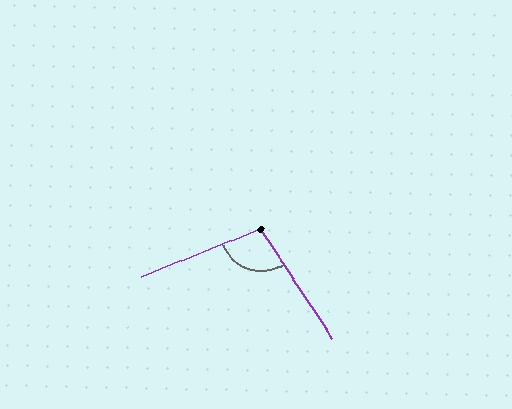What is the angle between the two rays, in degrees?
Approximately 102 degrees.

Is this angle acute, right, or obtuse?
It is obtuse.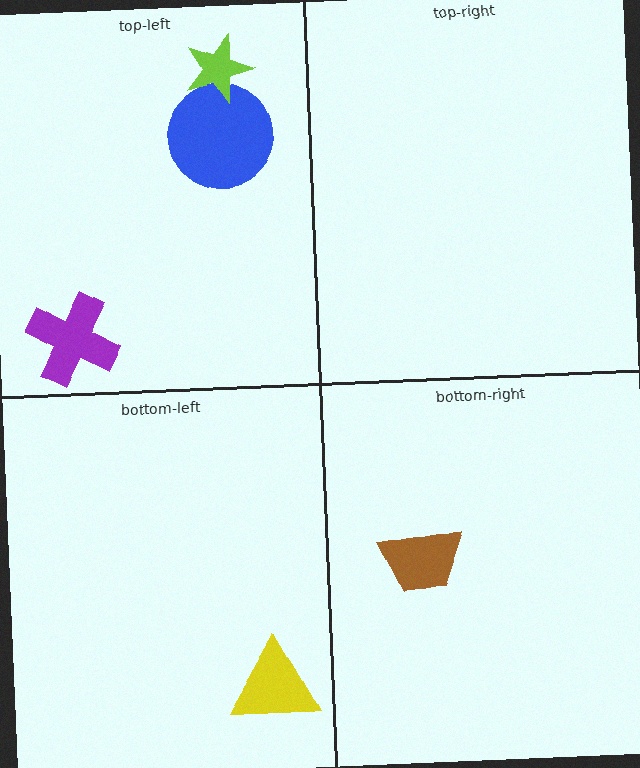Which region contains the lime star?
The top-left region.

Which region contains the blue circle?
The top-left region.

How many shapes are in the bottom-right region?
1.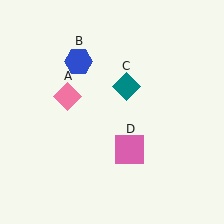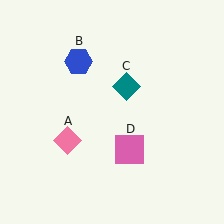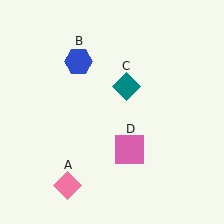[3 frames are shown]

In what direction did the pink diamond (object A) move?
The pink diamond (object A) moved down.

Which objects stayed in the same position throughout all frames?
Blue hexagon (object B) and teal diamond (object C) and pink square (object D) remained stationary.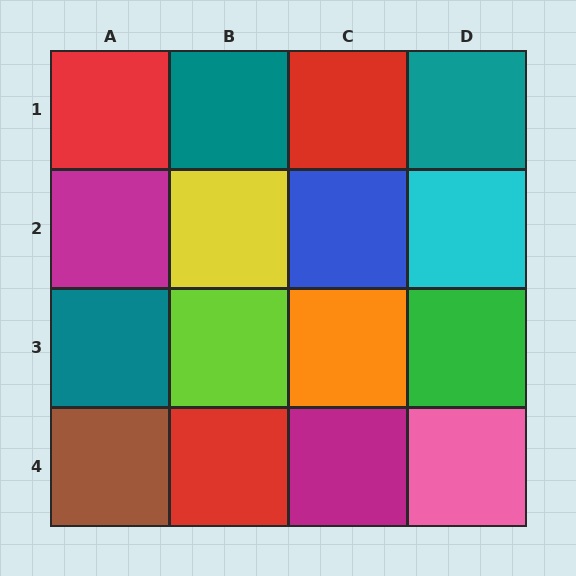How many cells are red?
3 cells are red.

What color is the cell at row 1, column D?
Teal.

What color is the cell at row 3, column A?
Teal.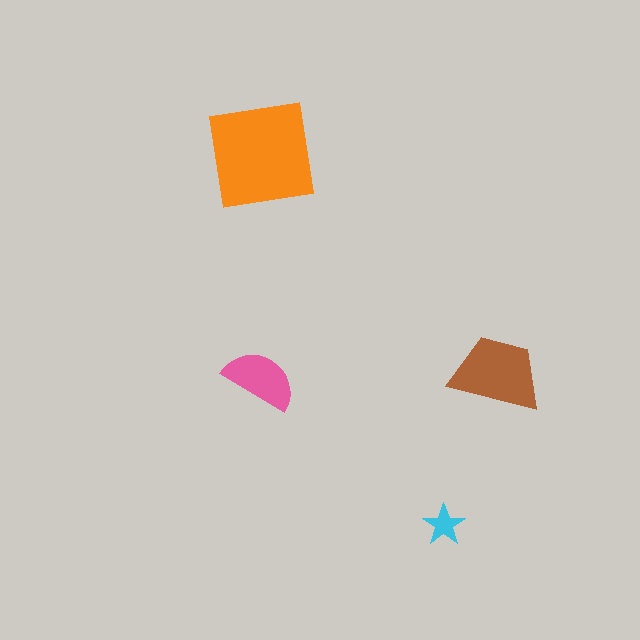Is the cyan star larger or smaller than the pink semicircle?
Smaller.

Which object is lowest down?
The cyan star is bottommost.